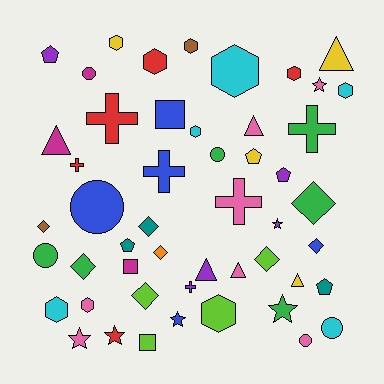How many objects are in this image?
There are 50 objects.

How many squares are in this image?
There are 3 squares.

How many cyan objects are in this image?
There are 5 cyan objects.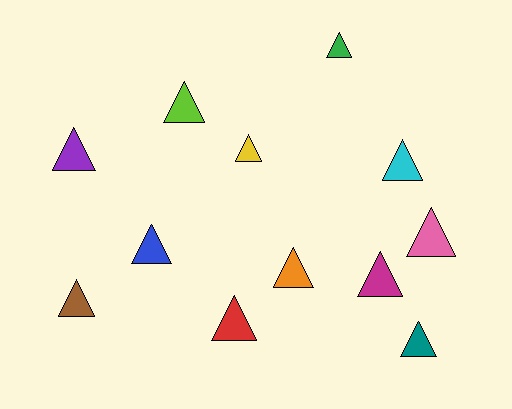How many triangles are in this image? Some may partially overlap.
There are 12 triangles.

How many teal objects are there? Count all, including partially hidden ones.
There is 1 teal object.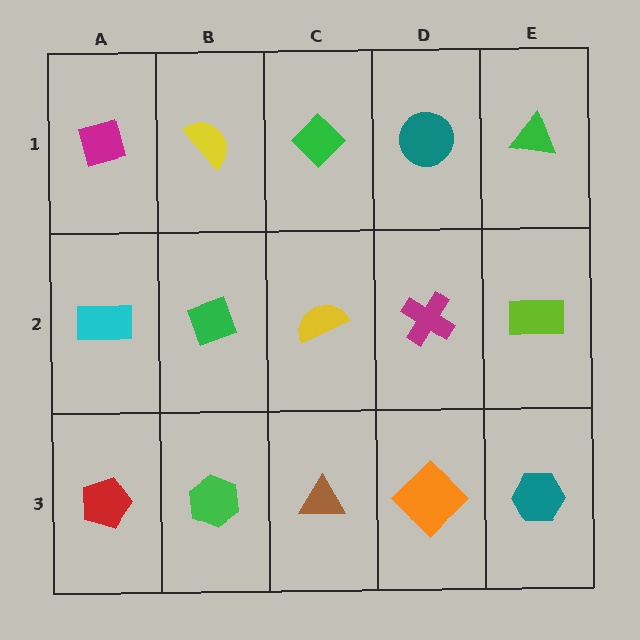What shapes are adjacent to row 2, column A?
A magenta diamond (row 1, column A), a red pentagon (row 3, column A), a green diamond (row 2, column B).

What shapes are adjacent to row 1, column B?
A green diamond (row 2, column B), a magenta diamond (row 1, column A), a green diamond (row 1, column C).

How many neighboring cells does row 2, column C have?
4.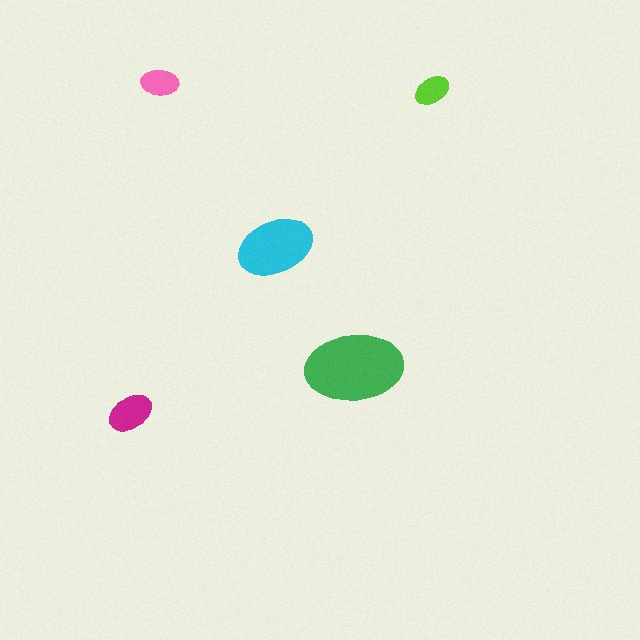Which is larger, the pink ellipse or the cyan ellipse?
The cyan one.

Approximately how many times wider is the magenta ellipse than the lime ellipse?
About 1.5 times wider.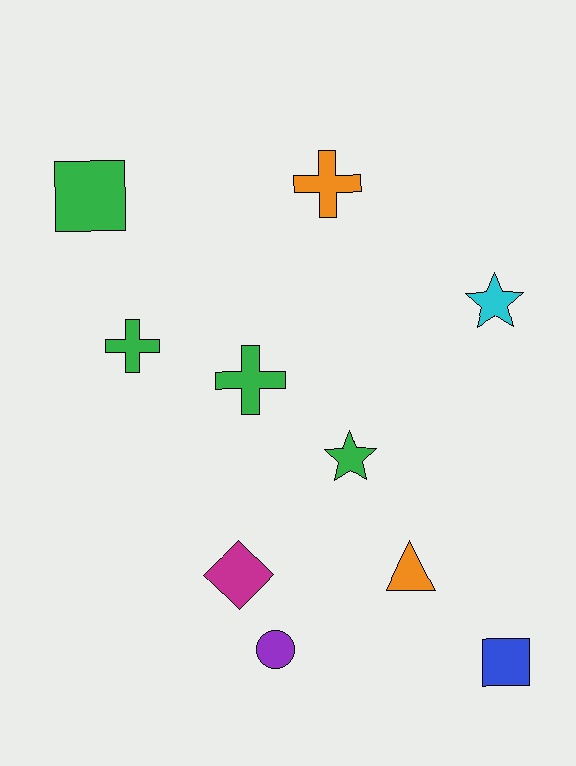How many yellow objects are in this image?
There are no yellow objects.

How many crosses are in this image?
There are 3 crosses.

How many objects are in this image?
There are 10 objects.